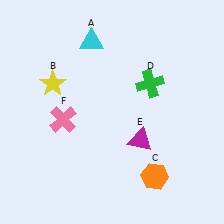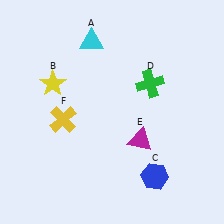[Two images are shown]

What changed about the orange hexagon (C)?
In Image 1, C is orange. In Image 2, it changed to blue.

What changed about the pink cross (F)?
In Image 1, F is pink. In Image 2, it changed to yellow.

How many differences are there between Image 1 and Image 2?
There are 2 differences between the two images.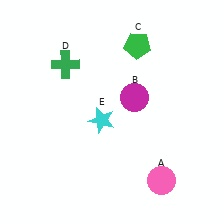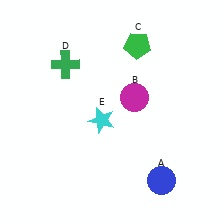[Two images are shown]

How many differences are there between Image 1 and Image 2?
There is 1 difference between the two images.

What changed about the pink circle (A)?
In Image 1, A is pink. In Image 2, it changed to blue.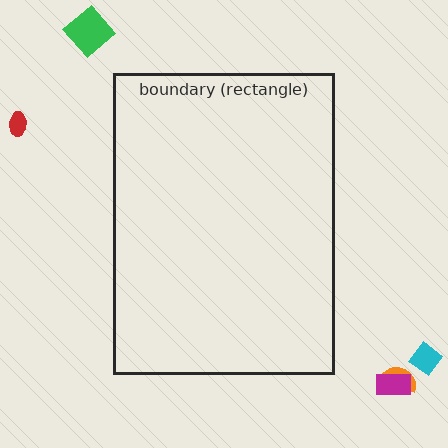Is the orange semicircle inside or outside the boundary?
Outside.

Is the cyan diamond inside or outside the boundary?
Outside.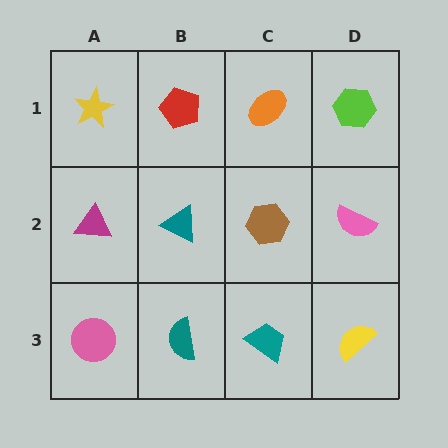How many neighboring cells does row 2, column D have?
3.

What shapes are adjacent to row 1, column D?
A pink semicircle (row 2, column D), an orange ellipse (row 1, column C).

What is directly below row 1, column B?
A teal triangle.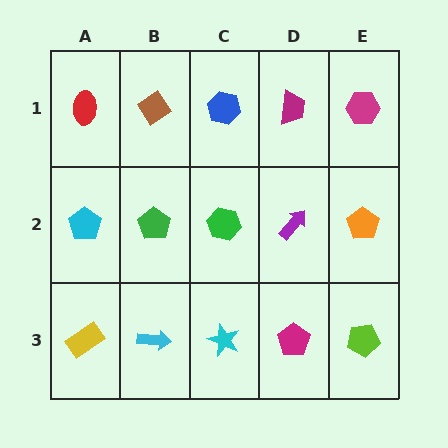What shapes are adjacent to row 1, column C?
A green hexagon (row 2, column C), a brown diamond (row 1, column B), a magenta trapezoid (row 1, column D).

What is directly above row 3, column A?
A cyan pentagon.